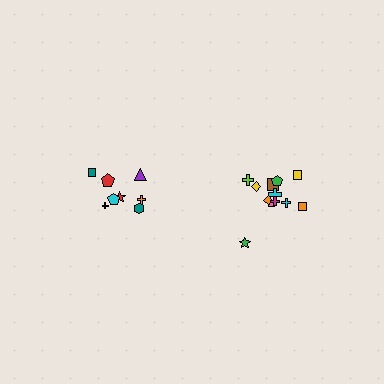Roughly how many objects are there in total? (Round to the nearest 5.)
Roughly 20 objects in total.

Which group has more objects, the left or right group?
The right group.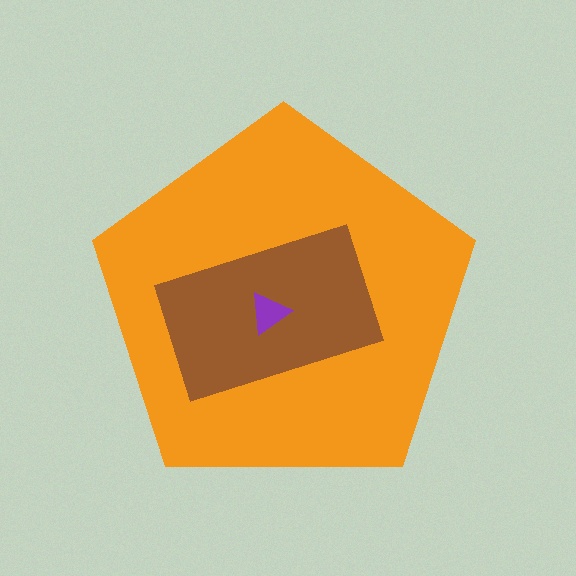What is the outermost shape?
The orange pentagon.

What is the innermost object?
The purple triangle.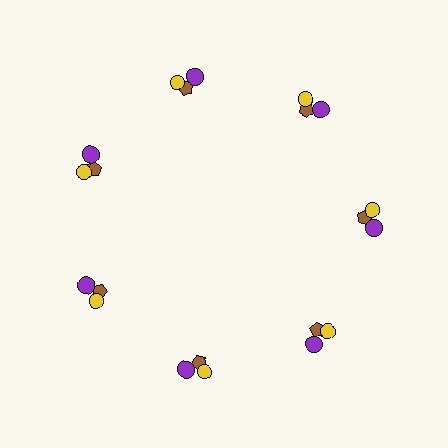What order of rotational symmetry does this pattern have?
This pattern has 7-fold rotational symmetry.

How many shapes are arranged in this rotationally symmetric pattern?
There are 21 shapes, arranged in 7 groups of 3.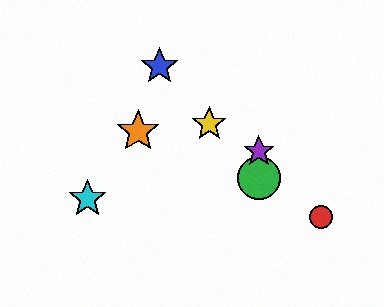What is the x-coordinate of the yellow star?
The yellow star is at x≈209.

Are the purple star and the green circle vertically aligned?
Yes, both are at x≈259.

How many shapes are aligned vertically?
2 shapes (the green circle, the purple star) are aligned vertically.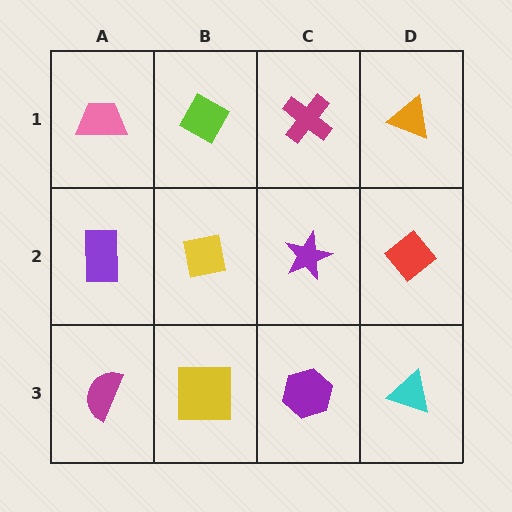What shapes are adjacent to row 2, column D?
An orange triangle (row 1, column D), a cyan triangle (row 3, column D), a purple star (row 2, column C).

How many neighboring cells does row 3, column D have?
2.